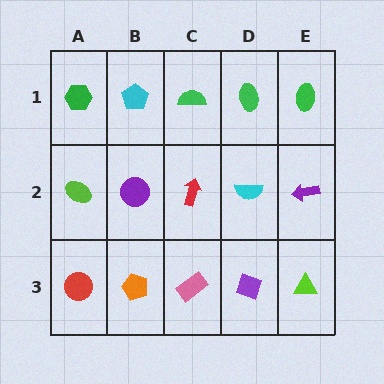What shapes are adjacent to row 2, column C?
A green semicircle (row 1, column C), a pink rectangle (row 3, column C), a purple circle (row 2, column B), a cyan semicircle (row 2, column D).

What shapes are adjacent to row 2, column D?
A green ellipse (row 1, column D), a purple diamond (row 3, column D), a red arrow (row 2, column C), a purple arrow (row 2, column E).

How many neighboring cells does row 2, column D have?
4.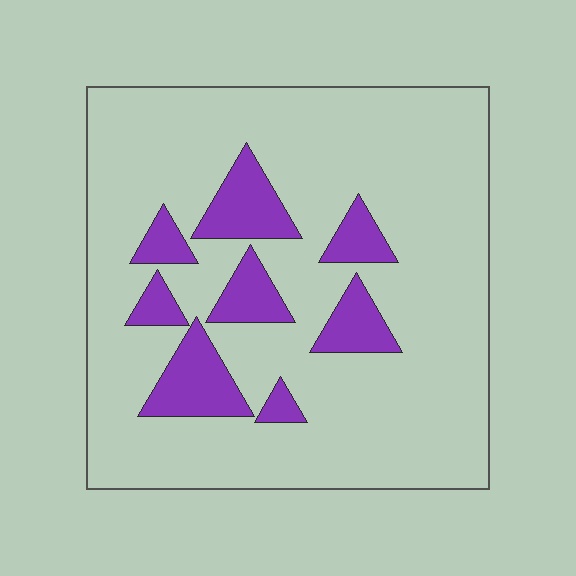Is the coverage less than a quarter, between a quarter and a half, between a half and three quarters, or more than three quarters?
Less than a quarter.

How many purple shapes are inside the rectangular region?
8.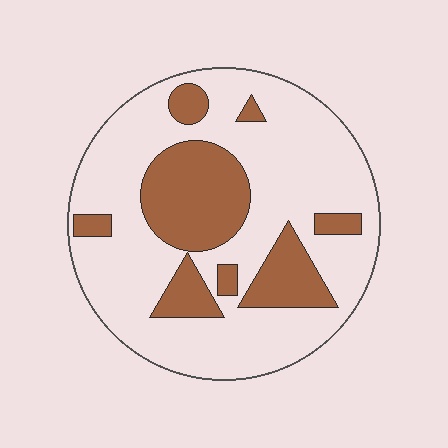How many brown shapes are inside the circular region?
8.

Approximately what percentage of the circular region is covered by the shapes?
Approximately 25%.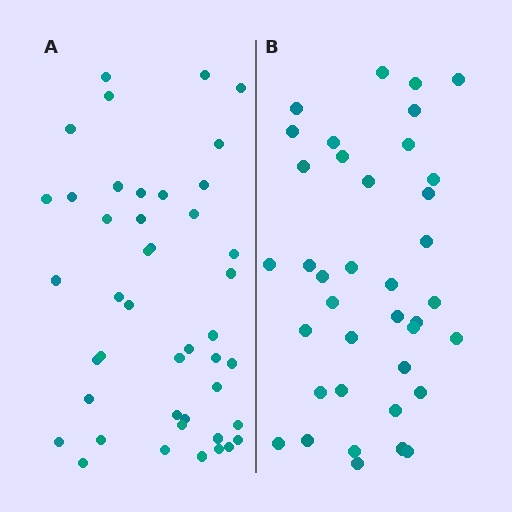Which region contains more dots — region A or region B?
Region A (the left region) has more dots.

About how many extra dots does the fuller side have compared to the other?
Region A has about 6 more dots than region B.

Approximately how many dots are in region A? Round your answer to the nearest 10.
About 40 dots. (The exact count is 44, which rounds to 40.)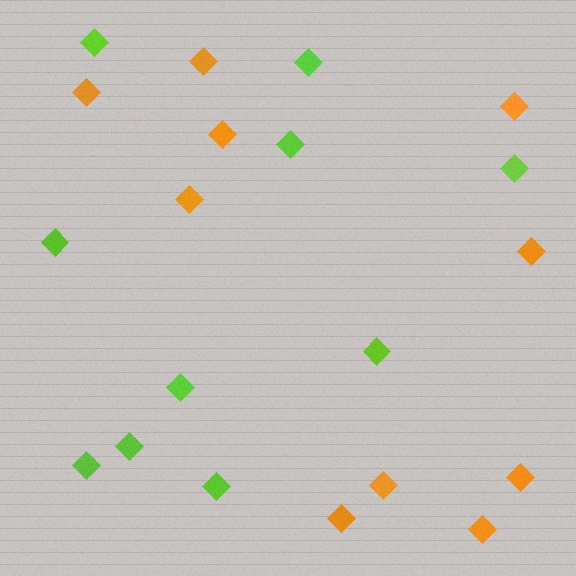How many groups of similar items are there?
There are 2 groups: one group of lime diamonds (10) and one group of orange diamonds (10).